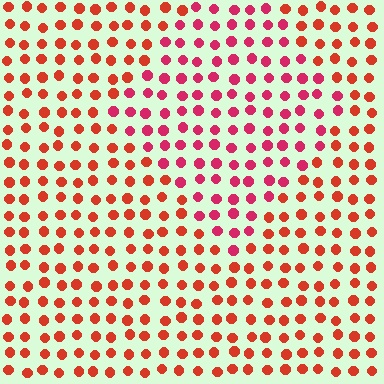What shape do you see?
I see a diamond.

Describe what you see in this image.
The image is filled with small red elements in a uniform arrangement. A diamond-shaped region is visible where the elements are tinted to a slightly different hue, forming a subtle color boundary.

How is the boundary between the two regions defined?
The boundary is defined purely by a slight shift in hue (about 29 degrees). Spacing, size, and orientation are identical on both sides.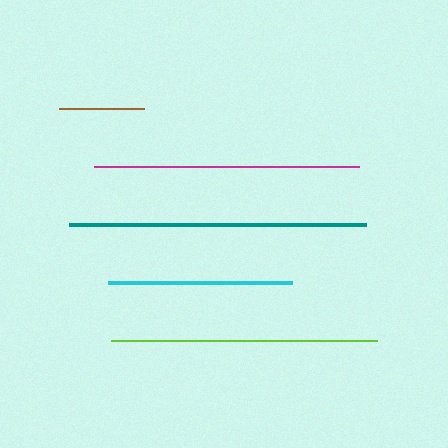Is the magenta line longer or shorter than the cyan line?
The magenta line is longer than the cyan line.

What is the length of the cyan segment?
The cyan segment is approximately 184 pixels long.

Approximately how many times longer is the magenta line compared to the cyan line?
The magenta line is approximately 1.4 times the length of the cyan line.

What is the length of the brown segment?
The brown segment is approximately 86 pixels long.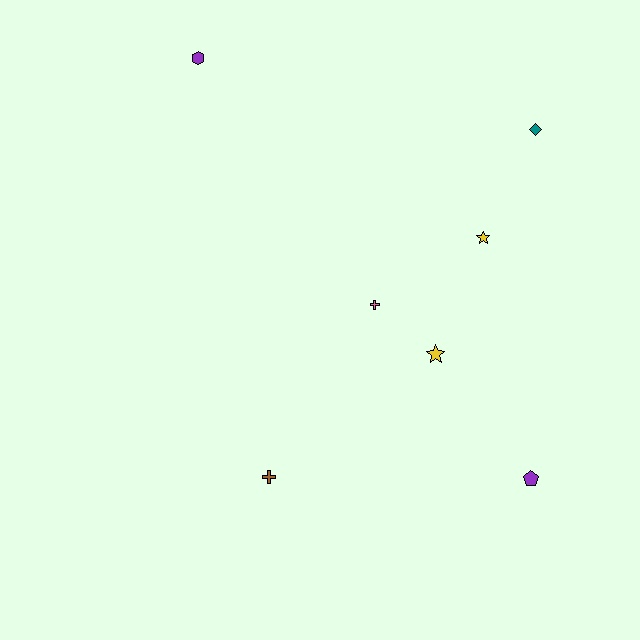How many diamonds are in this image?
There is 1 diamond.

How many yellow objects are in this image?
There are 2 yellow objects.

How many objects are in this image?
There are 7 objects.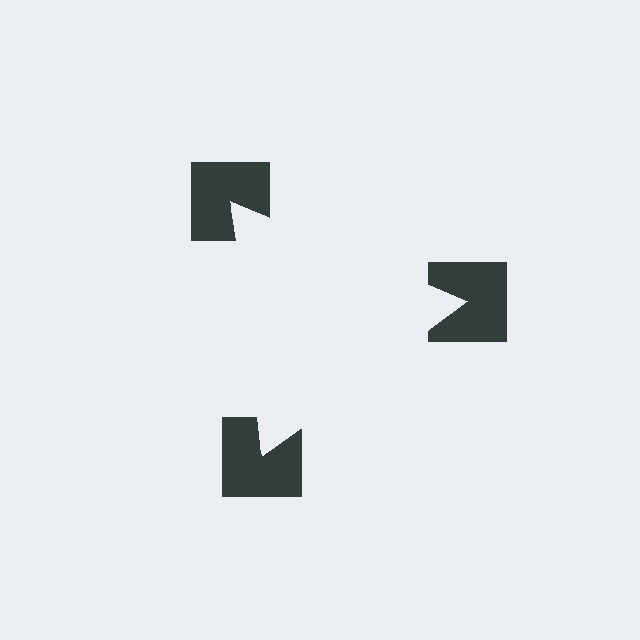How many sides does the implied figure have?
3 sides.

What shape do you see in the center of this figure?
An illusory triangle — its edges are inferred from the aligned wedge cuts in the notched squares, not physically drawn.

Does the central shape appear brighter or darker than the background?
It typically appears slightly brighter than the background, even though no actual brightness change is drawn.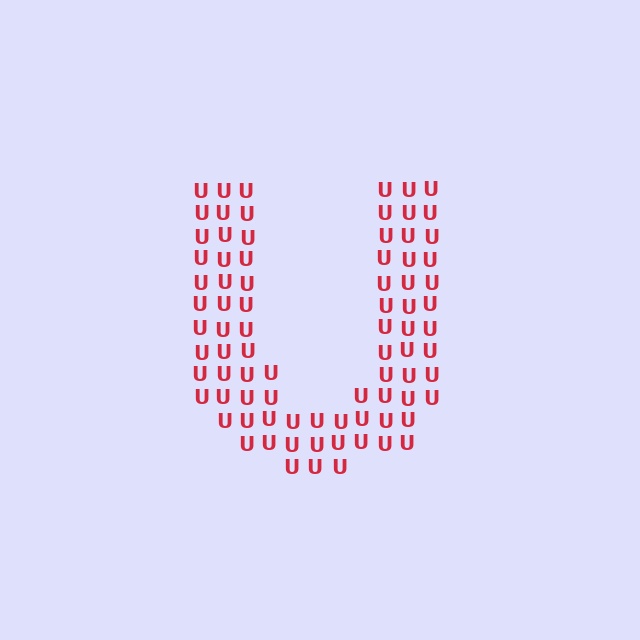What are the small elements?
The small elements are letter U's.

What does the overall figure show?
The overall figure shows the letter U.